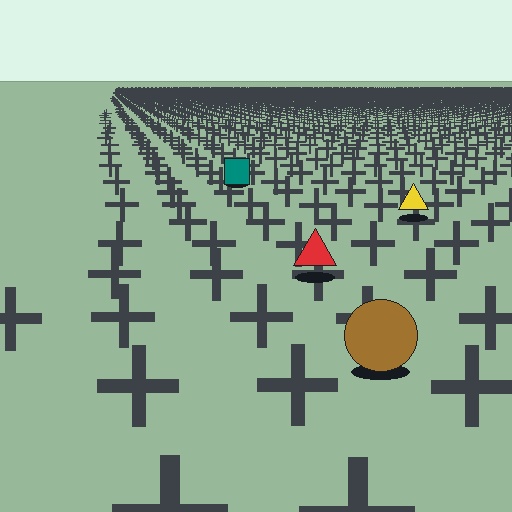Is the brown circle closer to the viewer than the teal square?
Yes. The brown circle is closer — you can tell from the texture gradient: the ground texture is coarser near it.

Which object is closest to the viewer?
The brown circle is closest. The texture marks near it are larger and more spread out.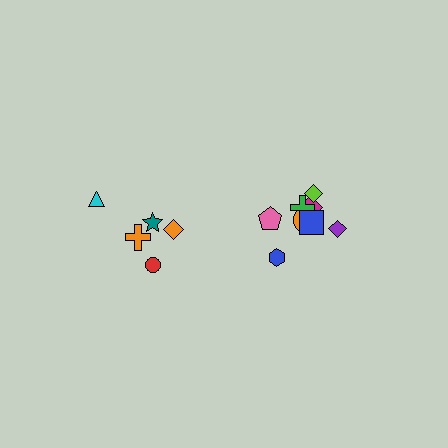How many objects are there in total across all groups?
There are 13 objects.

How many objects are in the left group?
There are 5 objects.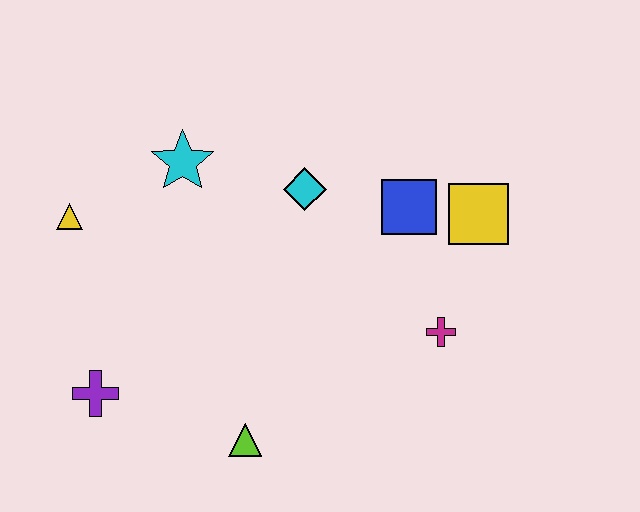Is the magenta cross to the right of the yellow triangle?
Yes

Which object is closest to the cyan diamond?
The blue square is closest to the cyan diamond.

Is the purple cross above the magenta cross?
No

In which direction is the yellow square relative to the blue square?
The yellow square is to the right of the blue square.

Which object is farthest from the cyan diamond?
The purple cross is farthest from the cyan diamond.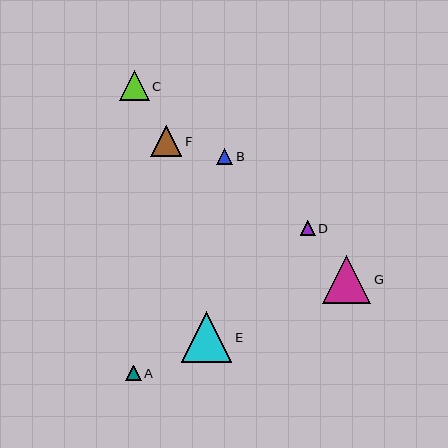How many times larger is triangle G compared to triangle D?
Triangle G is approximately 3.2 times the size of triangle D.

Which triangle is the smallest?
Triangle D is the smallest with a size of approximately 15 pixels.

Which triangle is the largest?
Triangle E is the largest with a size of approximately 50 pixels.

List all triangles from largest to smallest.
From largest to smallest: E, G, F, C, B, A, D.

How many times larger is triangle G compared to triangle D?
Triangle G is approximately 3.2 times the size of triangle D.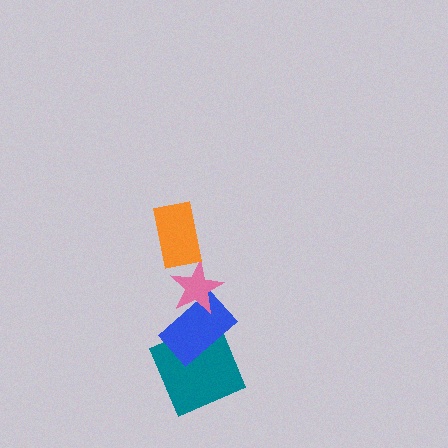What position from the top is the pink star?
The pink star is 2nd from the top.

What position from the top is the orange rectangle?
The orange rectangle is 1st from the top.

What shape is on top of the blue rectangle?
The pink star is on top of the blue rectangle.